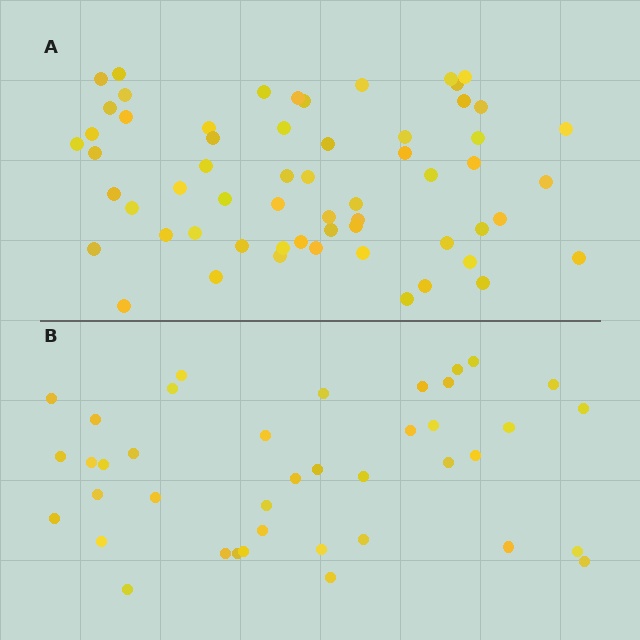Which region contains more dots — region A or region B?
Region A (the top region) has more dots.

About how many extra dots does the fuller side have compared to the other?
Region A has approximately 20 more dots than region B.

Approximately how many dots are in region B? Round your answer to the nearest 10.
About 40 dots.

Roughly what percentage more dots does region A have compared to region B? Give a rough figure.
About 50% more.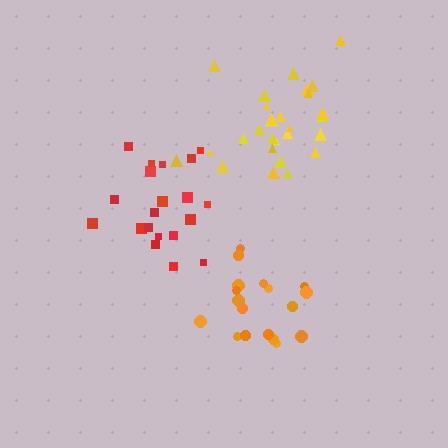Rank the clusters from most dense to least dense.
red, yellow, orange.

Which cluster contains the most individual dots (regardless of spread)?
Yellow (28).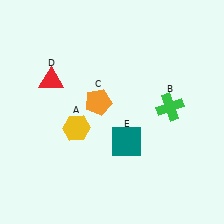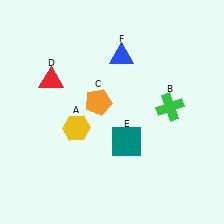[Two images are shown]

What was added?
A blue triangle (F) was added in Image 2.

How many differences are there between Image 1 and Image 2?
There is 1 difference between the two images.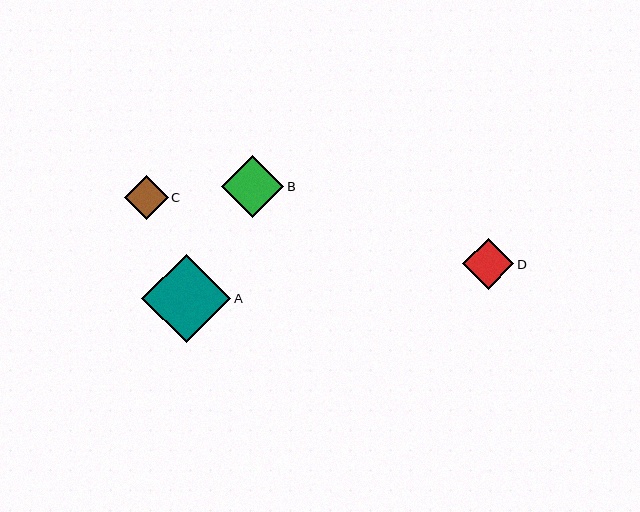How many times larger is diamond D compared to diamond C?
Diamond D is approximately 1.2 times the size of diamond C.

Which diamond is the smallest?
Diamond C is the smallest with a size of approximately 43 pixels.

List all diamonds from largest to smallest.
From largest to smallest: A, B, D, C.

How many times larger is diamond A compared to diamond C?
Diamond A is approximately 2.0 times the size of diamond C.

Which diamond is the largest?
Diamond A is the largest with a size of approximately 89 pixels.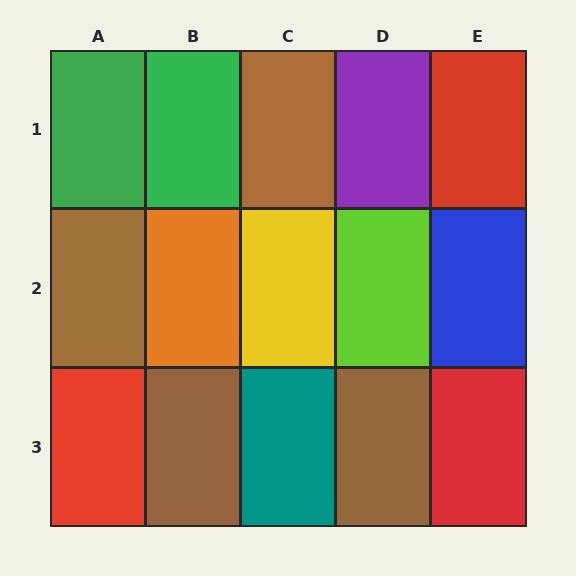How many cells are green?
2 cells are green.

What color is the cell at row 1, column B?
Green.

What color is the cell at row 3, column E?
Red.